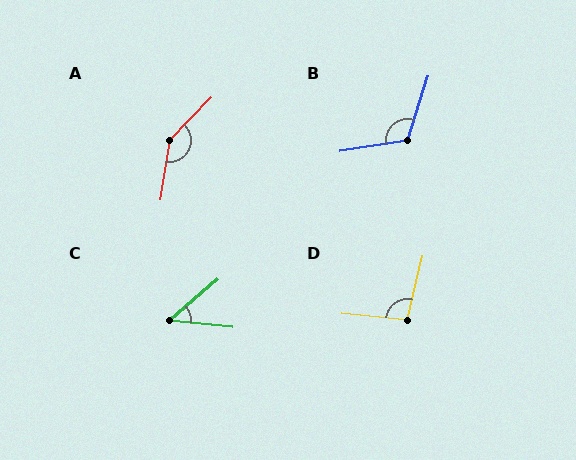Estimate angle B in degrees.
Approximately 116 degrees.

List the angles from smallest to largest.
C (46°), D (97°), B (116°), A (145°).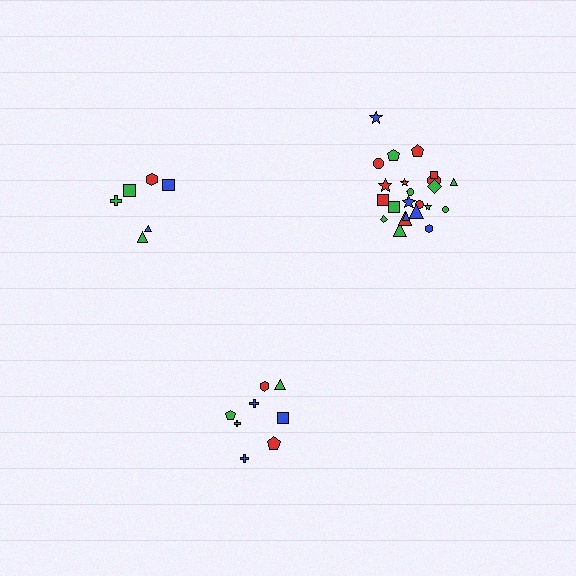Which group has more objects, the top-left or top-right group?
The top-right group.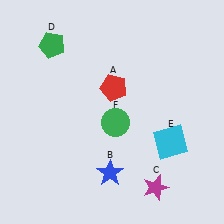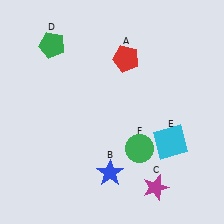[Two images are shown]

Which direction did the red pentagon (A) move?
The red pentagon (A) moved up.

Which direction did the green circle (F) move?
The green circle (F) moved down.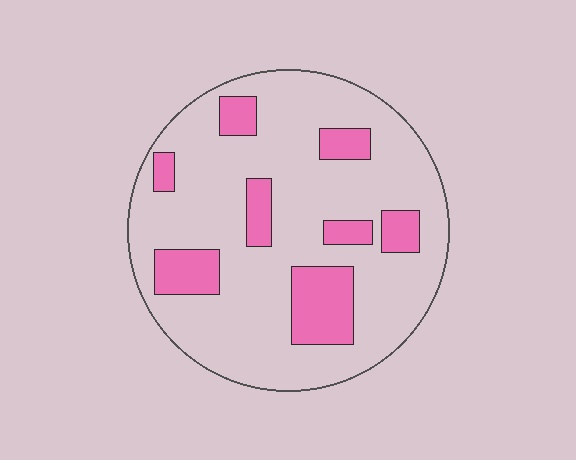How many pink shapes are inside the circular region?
8.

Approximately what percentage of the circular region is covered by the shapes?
Approximately 20%.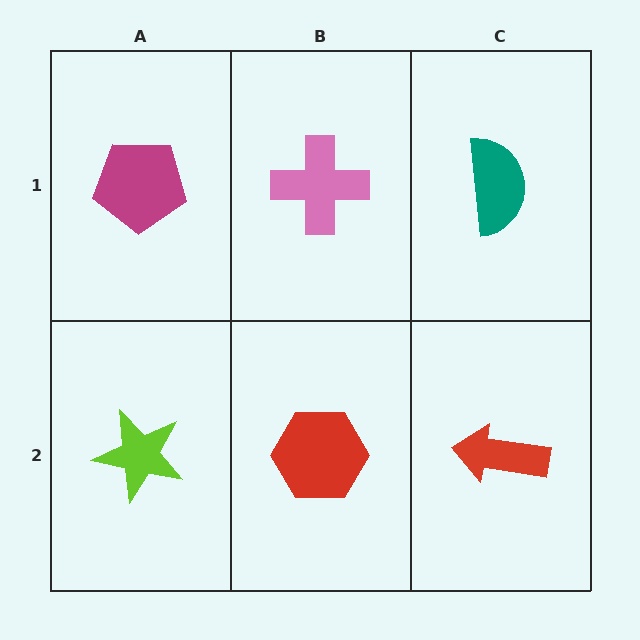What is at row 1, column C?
A teal semicircle.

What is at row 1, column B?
A pink cross.